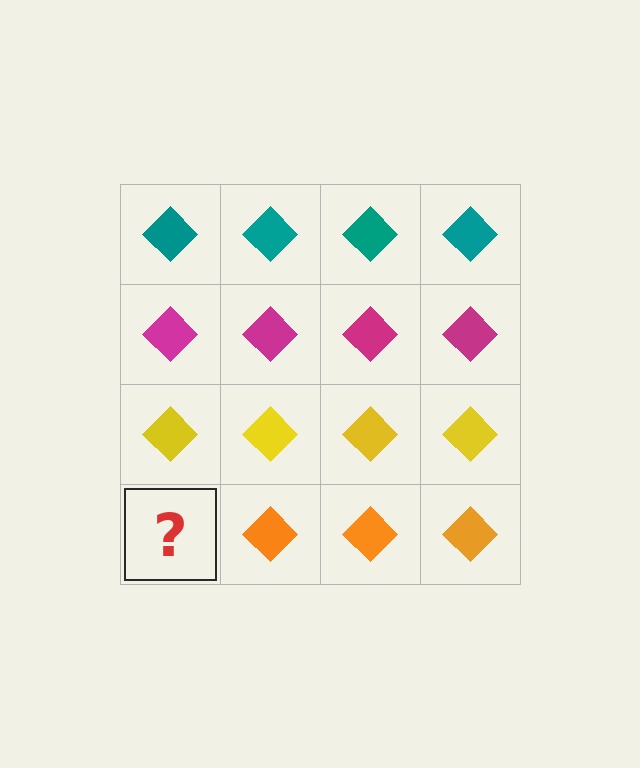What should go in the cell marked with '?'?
The missing cell should contain an orange diamond.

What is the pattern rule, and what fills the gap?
The rule is that each row has a consistent color. The gap should be filled with an orange diamond.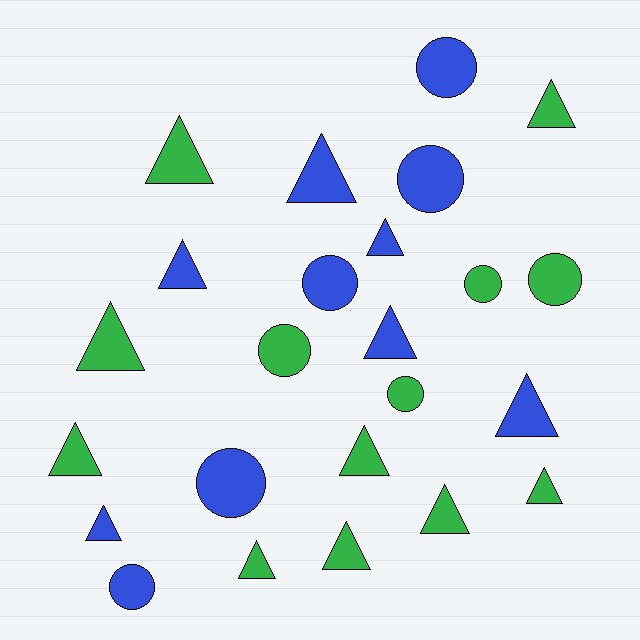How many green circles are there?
There are 4 green circles.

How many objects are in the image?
There are 24 objects.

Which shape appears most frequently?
Triangle, with 15 objects.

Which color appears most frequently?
Green, with 13 objects.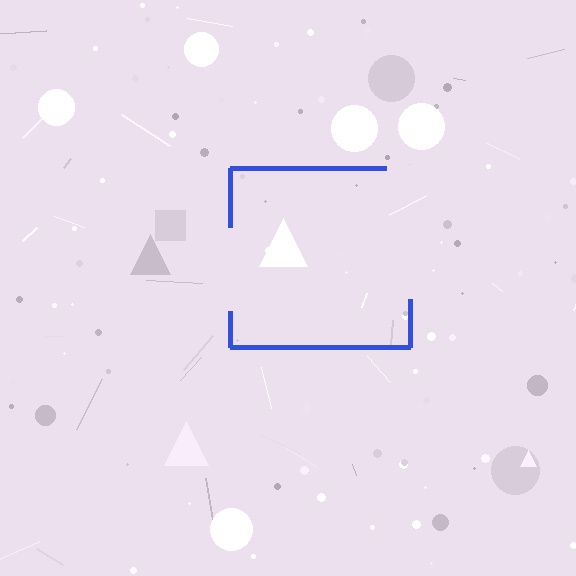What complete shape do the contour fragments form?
The contour fragments form a square.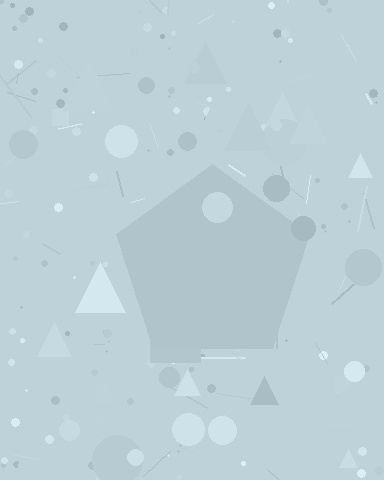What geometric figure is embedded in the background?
A pentagon is embedded in the background.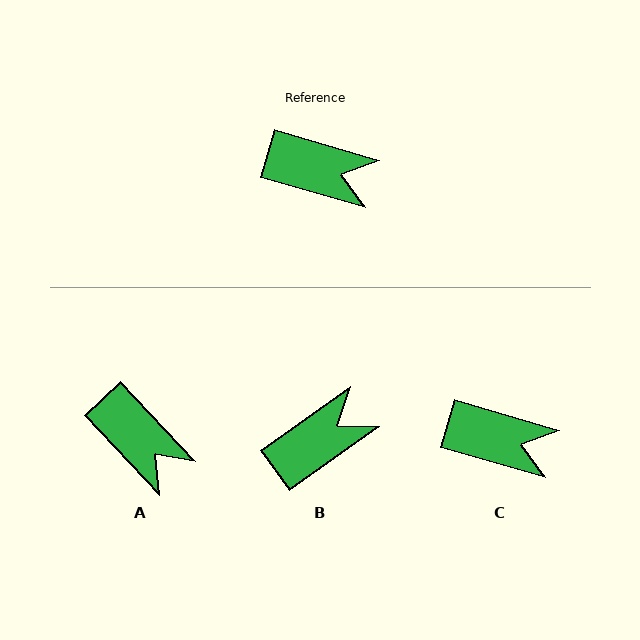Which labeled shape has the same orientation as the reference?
C.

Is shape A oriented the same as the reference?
No, it is off by about 30 degrees.